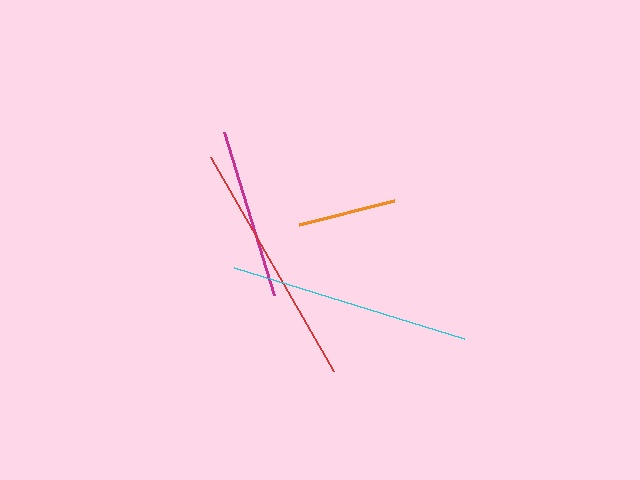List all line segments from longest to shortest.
From longest to shortest: red, cyan, magenta, orange.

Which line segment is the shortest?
The orange line is the shortest at approximately 98 pixels.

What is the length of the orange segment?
The orange segment is approximately 98 pixels long.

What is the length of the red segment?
The red segment is approximately 246 pixels long.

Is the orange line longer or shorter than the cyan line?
The cyan line is longer than the orange line.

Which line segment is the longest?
The red line is the longest at approximately 246 pixels.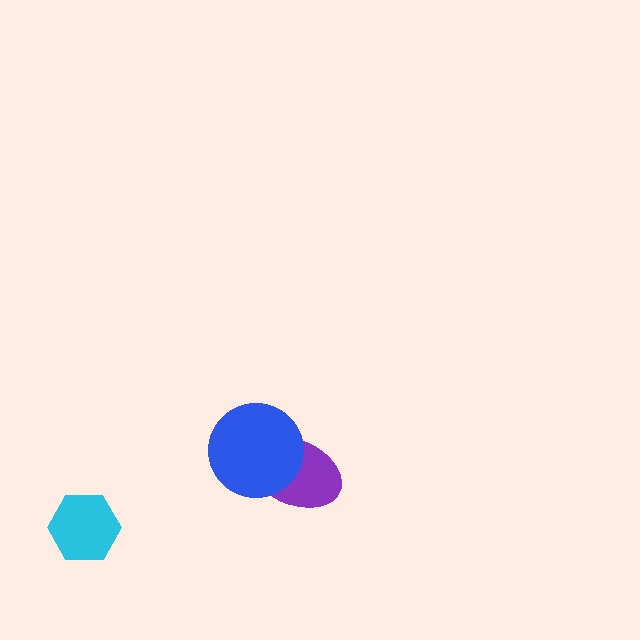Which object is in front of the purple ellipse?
The blue circle is in front of the purple ellipse.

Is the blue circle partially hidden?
No, no other shape covers it.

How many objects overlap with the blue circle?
1 object overlaps with the blue circle.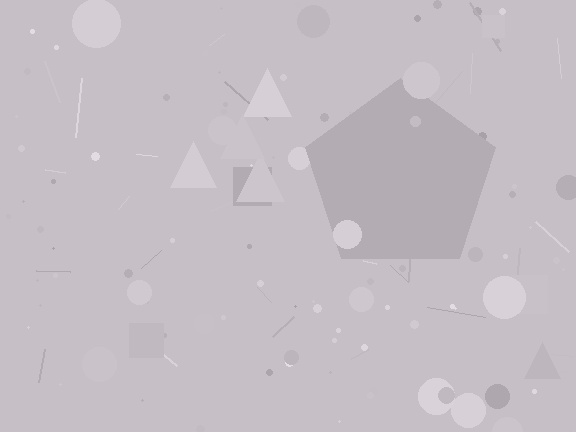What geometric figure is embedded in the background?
A pentagon is embedded in the background.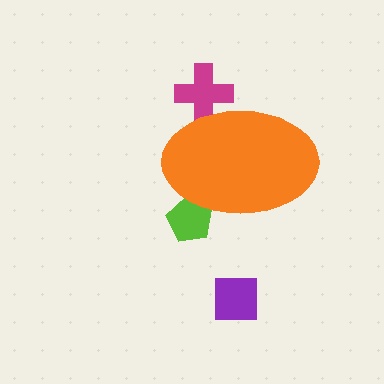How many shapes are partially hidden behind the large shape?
2 shapes are partially hidden.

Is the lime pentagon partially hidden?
Yes, the lime pentagon is partially hidden behind the orange ellipse.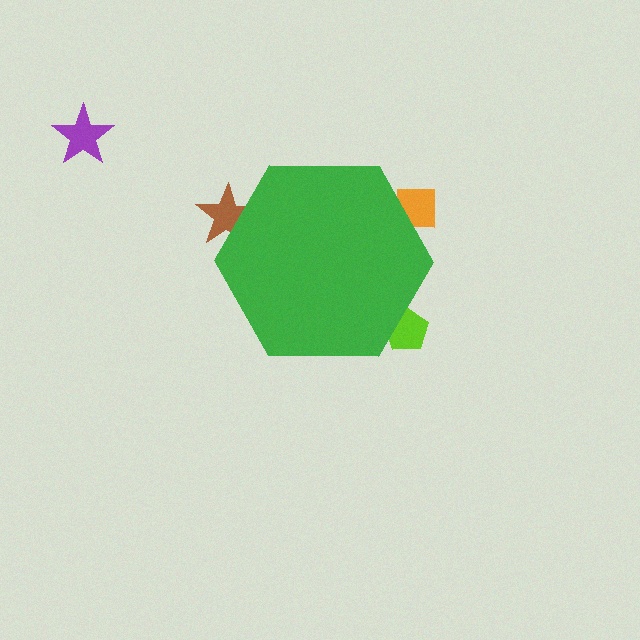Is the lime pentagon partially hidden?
Yes, the lime pentagon is partially hidden behind the green hexagon.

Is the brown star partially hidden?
Yes, the brown star is partially hidden behind the green hexagon.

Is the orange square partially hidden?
Yes, the orange square is partially hidden behind the green hexagon.